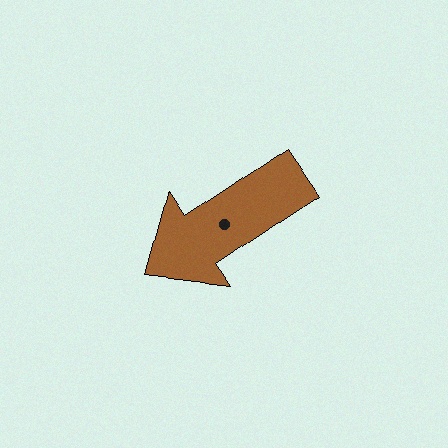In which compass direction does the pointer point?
Southwest.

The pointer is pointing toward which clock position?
Roughly 8 o'clock.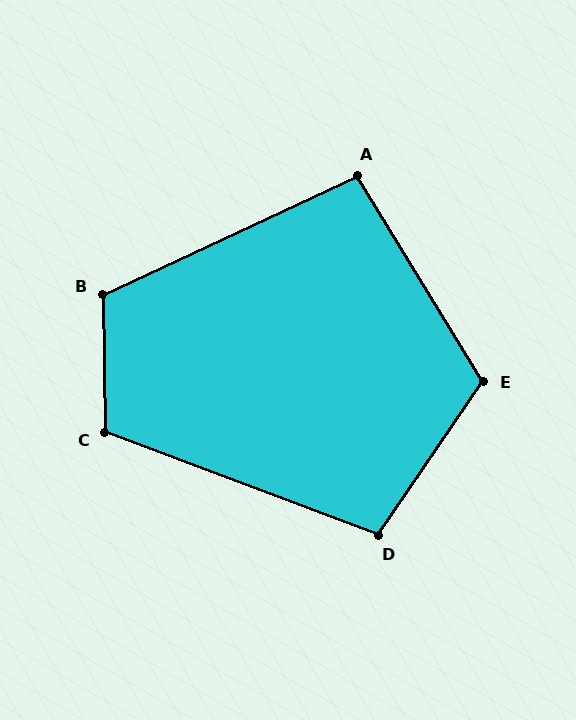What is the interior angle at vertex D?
Approximately 104 degrees (obtuse).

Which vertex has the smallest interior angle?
A, at approximately 97 degrees.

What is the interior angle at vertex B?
Approximately 114 degrees (obtuse).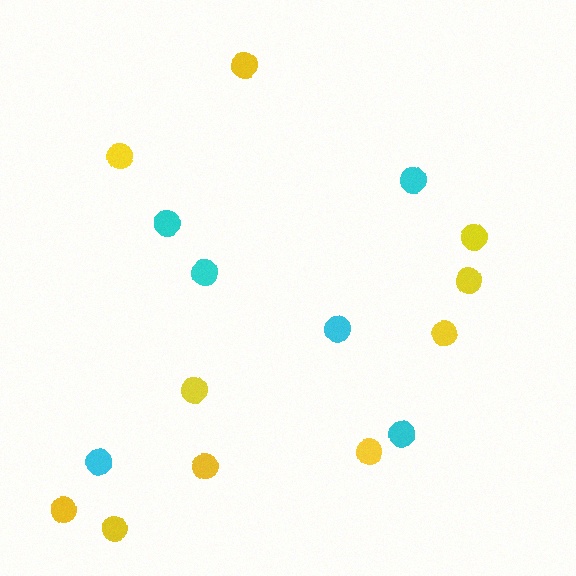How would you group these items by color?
There are 2 groups: one group of yellow circles (10) and one group of cyan circles (6).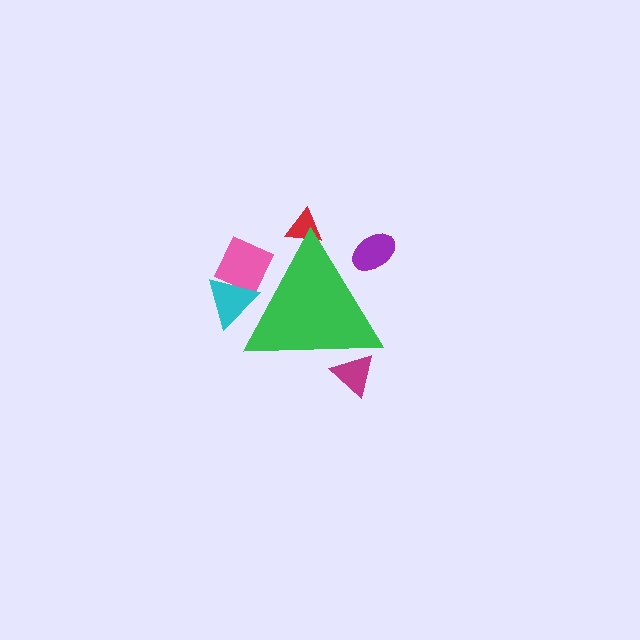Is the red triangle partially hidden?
Yes, the red triangle is partially hidden behind the green triangle.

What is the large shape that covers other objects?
A green triangle.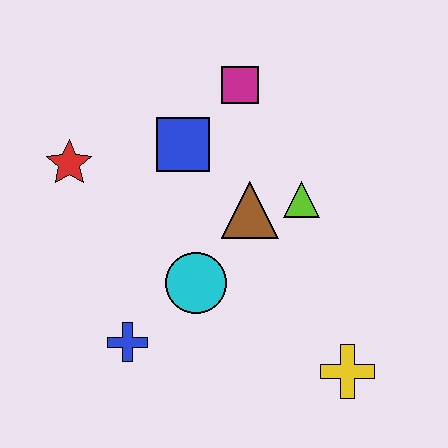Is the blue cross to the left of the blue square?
Yes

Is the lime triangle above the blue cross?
Yes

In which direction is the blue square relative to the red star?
The blue square is to the right of the red star.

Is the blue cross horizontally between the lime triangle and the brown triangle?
No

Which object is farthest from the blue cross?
The magenta square is farthest from the blue cross.